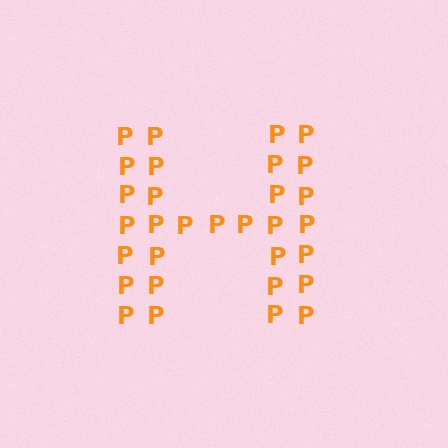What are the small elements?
The small elements are letter P's.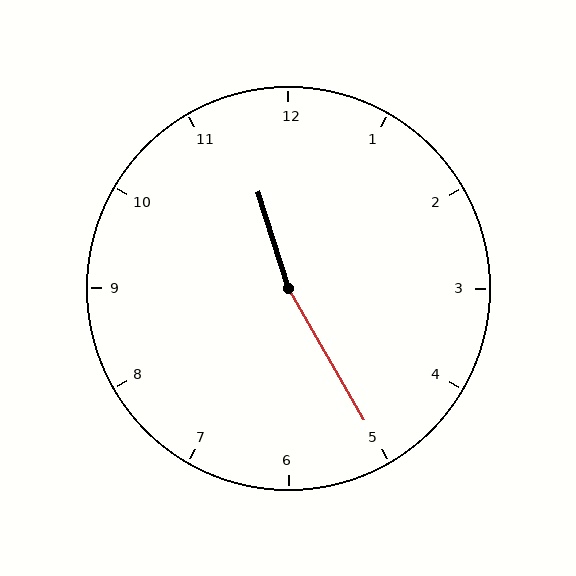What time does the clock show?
11:25.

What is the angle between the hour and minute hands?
Approximately 168 degrees.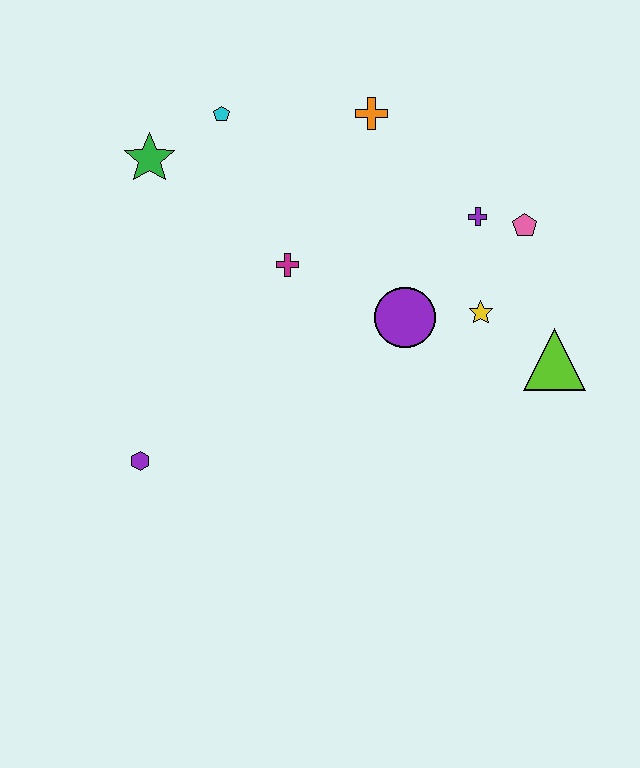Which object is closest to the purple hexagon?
The magenta cross is closest to the purple hexagon.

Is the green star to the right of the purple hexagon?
Yes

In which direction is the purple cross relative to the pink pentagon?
The purple cross is to the left of the pink pentagon.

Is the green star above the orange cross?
No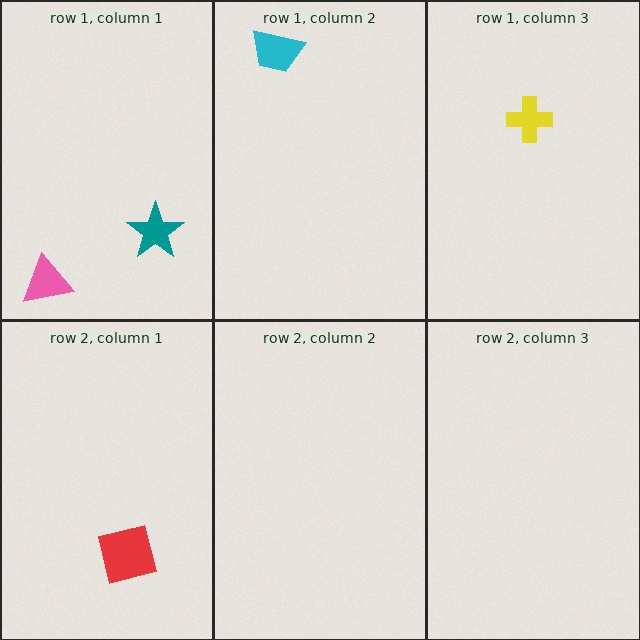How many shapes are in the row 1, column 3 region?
1.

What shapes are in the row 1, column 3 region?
The yellow cross.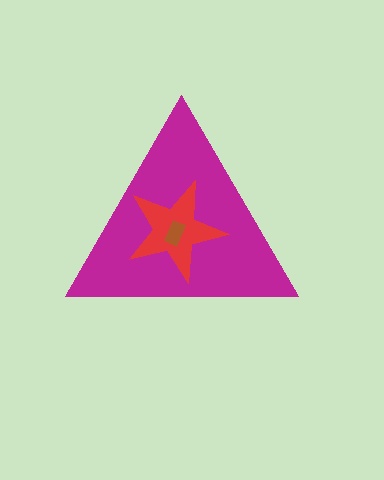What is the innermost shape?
The brown rectangle.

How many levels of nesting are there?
3.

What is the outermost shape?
The magenta triangle.